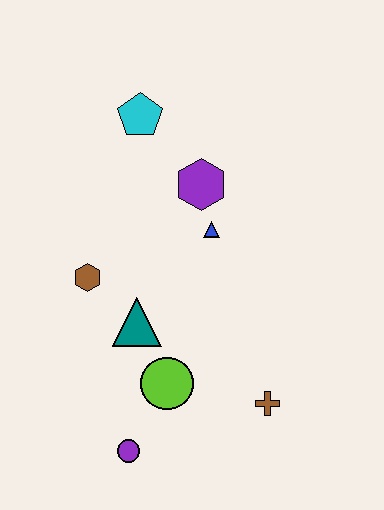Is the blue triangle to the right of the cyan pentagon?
Yes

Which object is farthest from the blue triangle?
The purple circle is farthest from the blue triangle.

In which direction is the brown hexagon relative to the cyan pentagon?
The brown hexagon is below the cyan pentagon.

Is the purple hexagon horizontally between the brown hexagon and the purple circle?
No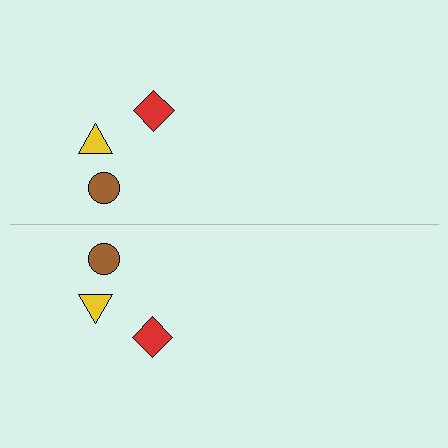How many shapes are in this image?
There are 6 shapes in this image.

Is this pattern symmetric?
Yes, this pattern has bilateral (reflection) symmetry.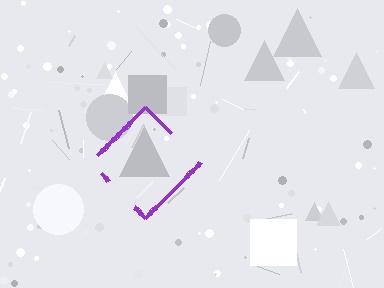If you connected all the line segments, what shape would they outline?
They would outline a diamond.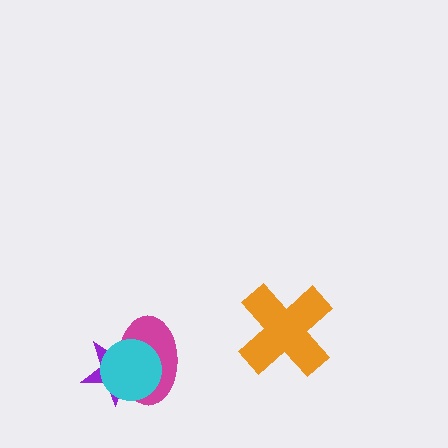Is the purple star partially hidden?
Yes, it is partially covered by another shape.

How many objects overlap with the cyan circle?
2 objects overlap with the cyan circle.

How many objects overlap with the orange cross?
0 objects overlap with the orange cross.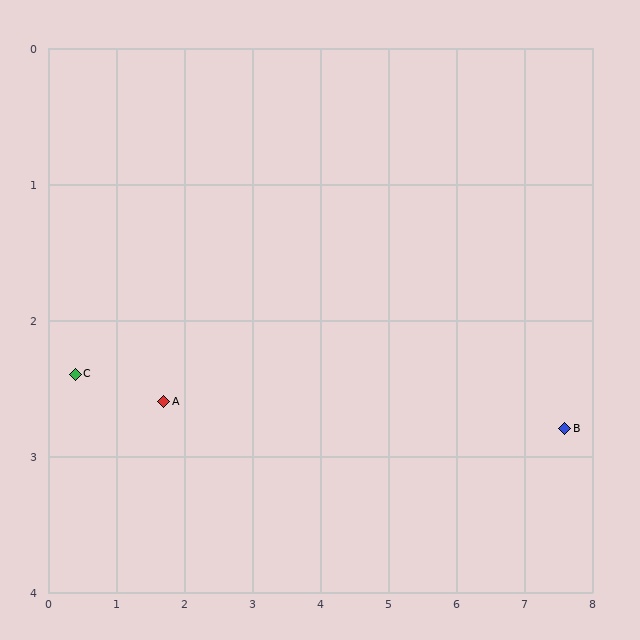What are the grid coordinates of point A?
Point A is at approximately (1.7, 2.6).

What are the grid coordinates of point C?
Point C is at approximately (0.4, 2.4).